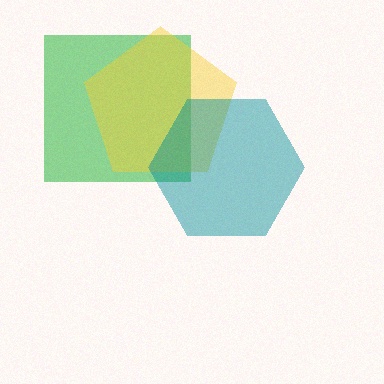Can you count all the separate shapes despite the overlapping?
Yes, there are 3 separate shapes.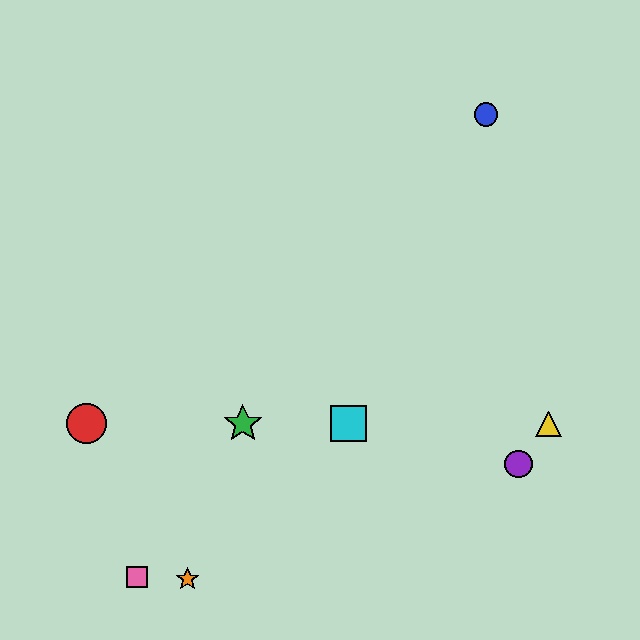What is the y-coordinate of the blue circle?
The blue circle is at y≈114.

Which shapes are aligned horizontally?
The red circle, the green star, the yellow triangle, the cyan square are aligned horizontally.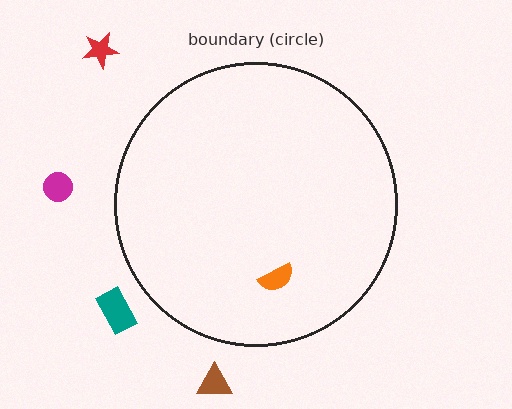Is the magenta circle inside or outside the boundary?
Outside.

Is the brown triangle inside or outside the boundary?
Outside.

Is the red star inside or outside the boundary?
Outside.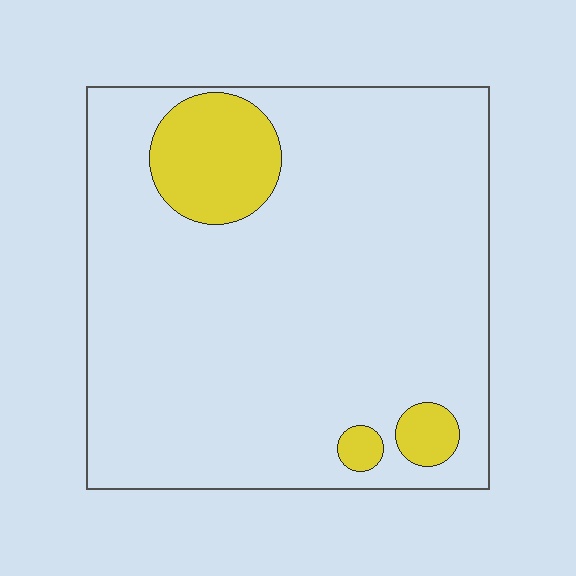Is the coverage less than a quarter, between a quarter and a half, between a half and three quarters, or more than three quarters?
Less than a quarter.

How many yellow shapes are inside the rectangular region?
3.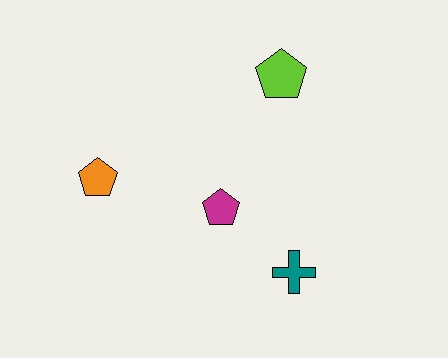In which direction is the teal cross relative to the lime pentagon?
The teal cross is below the lime pentagon.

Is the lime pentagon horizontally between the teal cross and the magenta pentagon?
Yes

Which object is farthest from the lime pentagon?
The orange pentagon is farthest from the lime pentagon.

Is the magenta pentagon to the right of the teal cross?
No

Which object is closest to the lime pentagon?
The magenta pentagon is closest to the lime pentagon.